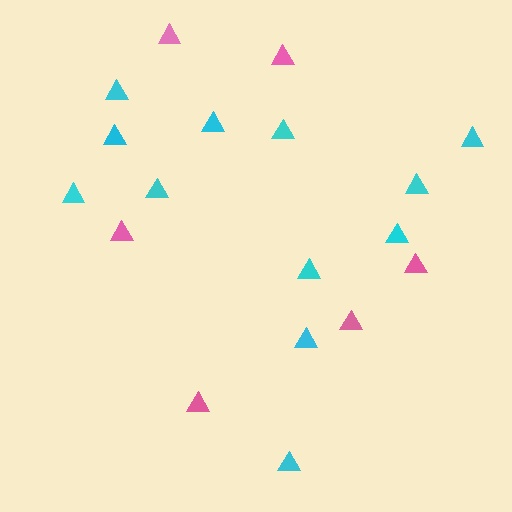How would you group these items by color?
There are 2 groups: one group of cyan triangles (12) and one group of pink triangles (6).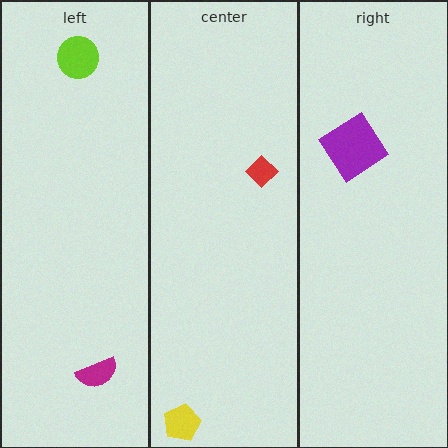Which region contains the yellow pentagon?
The center region.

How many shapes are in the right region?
1.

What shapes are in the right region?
The purple diamond.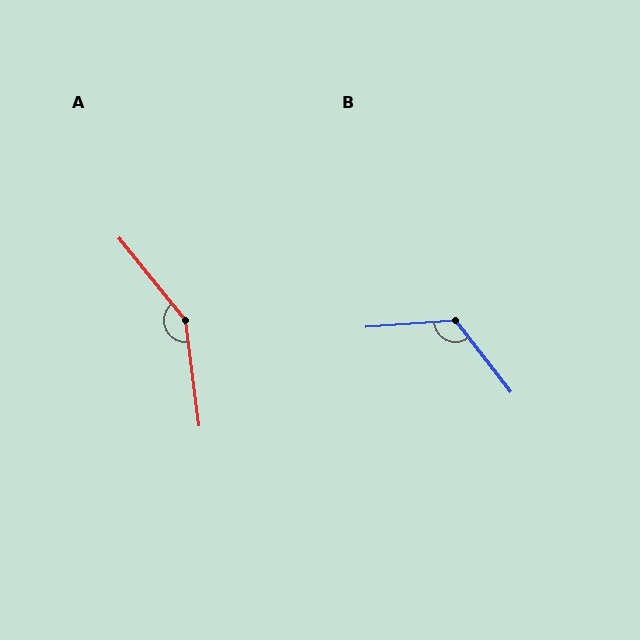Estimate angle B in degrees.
Approximately 124 degrees.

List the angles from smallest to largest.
B (124°), A (148°).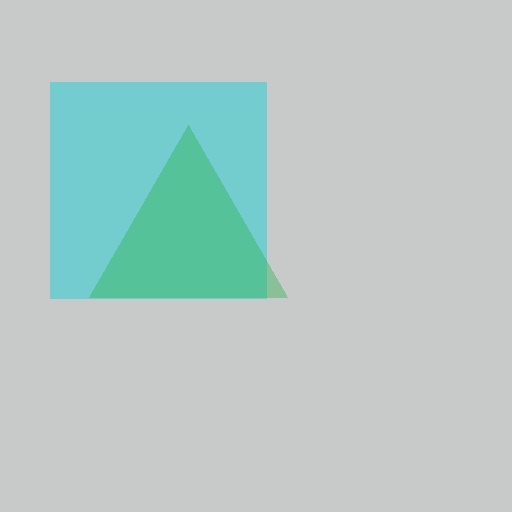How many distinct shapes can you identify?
There are 2 distinct shapes: a cyan square, a green triangle.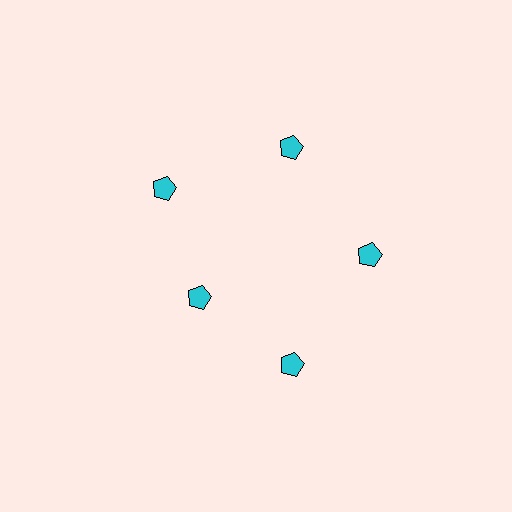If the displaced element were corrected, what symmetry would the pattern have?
It would have 5-fold rotational symmetry — the pattern would map onto itself every 72 degrees.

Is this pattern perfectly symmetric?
No. The 5 cyan pentagons are arranged in a ring, but one element near the 8 o'clock position is pulled inward toward the center, breaking the 5-fold rotational symmetry.